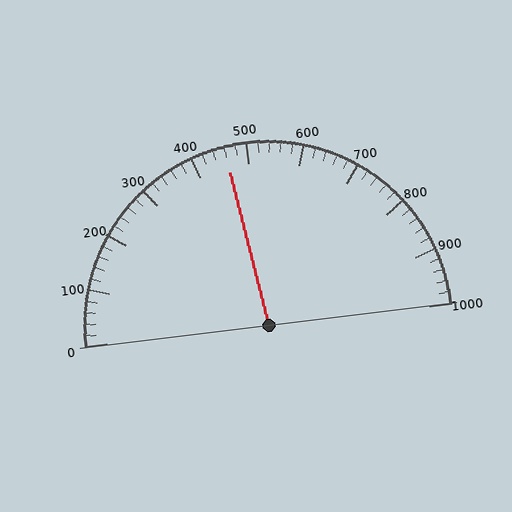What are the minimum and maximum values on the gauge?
The gauge ranges from 0 to 1000.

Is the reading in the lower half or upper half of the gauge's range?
The reading is in the lower half of the range (0 to 1000).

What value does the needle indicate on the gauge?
The needle indicates approximately 460.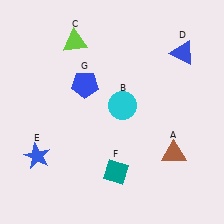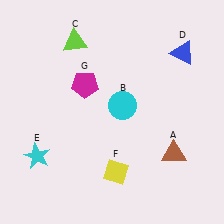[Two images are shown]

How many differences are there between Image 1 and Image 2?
There are 3 differences between the two images.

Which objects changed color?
E changed from blue to cyan. F changed from teal to yellow. G changed from blue to magenta.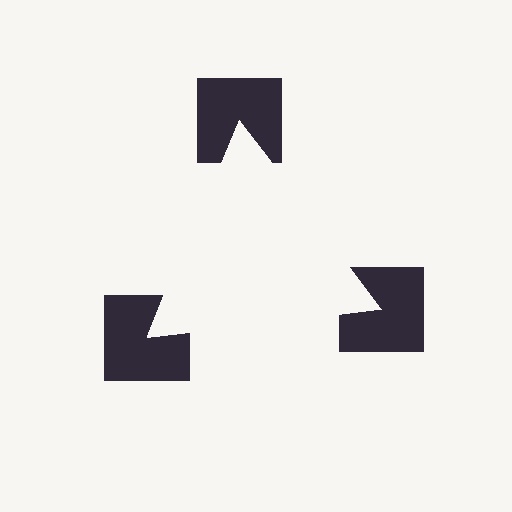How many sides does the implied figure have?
3 sides.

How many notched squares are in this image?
There are 3 — one at each vertex of the illusory triangle.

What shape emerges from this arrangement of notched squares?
An illusory triangle — its edges are inferred from the aligned wedge cuts in the notched squares, not physically drawn.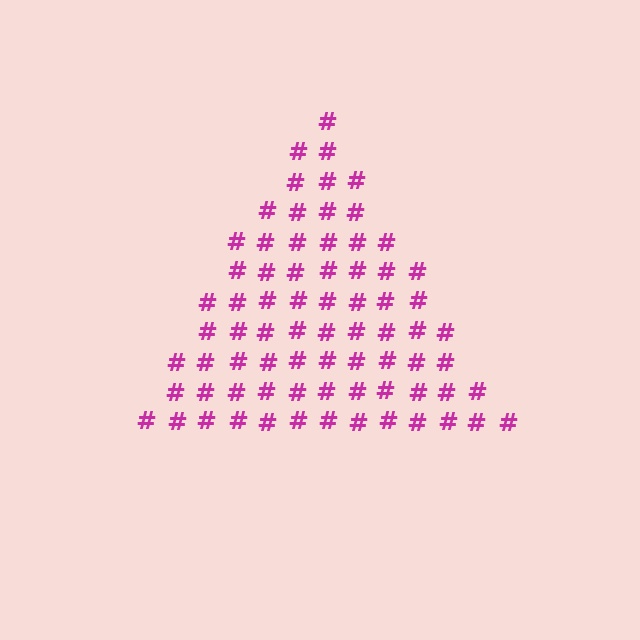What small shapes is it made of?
It is made of small hash symbols.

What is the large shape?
The large shape is a triangle.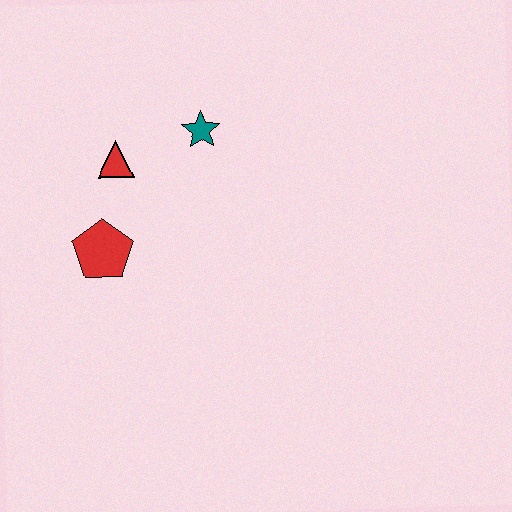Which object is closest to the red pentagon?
The red triangle is closest to the red pentagon.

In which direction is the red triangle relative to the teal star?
The red triangle is to the left of the teal star.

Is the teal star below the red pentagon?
No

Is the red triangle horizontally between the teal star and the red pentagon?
Yes